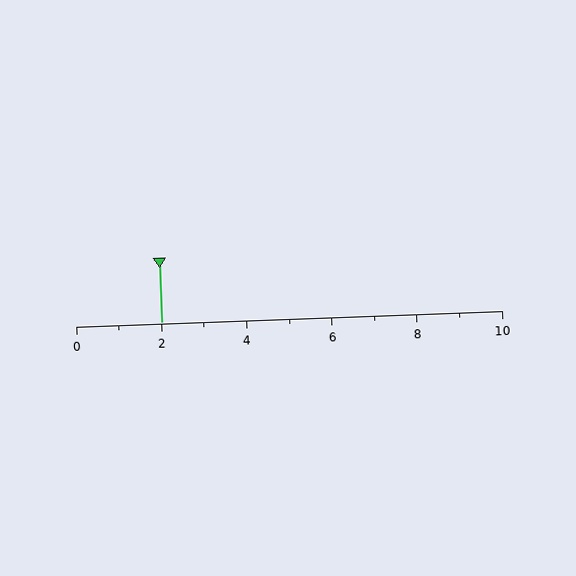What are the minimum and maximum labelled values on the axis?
The axis runs from 0 to 10.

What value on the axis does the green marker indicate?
The marker indicates approximately 2.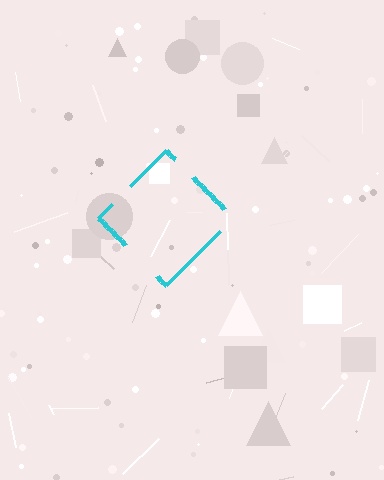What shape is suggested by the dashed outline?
The dashed outline suggests a diamond.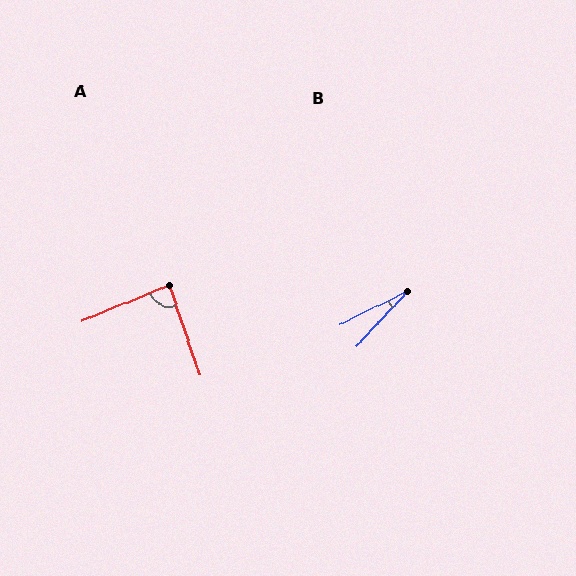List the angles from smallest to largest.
B (20°), A (86°).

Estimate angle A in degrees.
Approximately 86 degrees.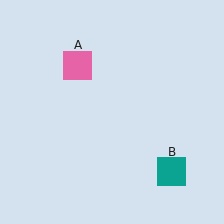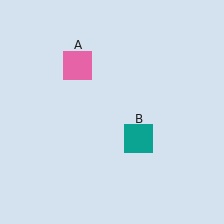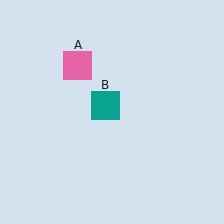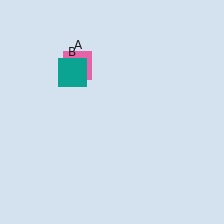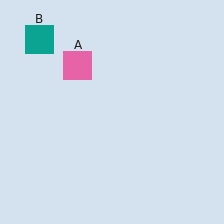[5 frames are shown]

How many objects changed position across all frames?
1 object changed position: teal square (object B).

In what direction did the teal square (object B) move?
The teal square (object B) moved up and to the left.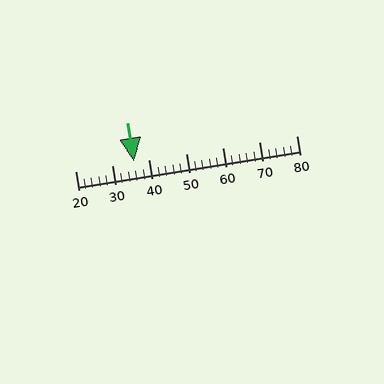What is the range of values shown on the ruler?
The ruler shows values from 20 to 80.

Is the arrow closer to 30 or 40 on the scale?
The arrow is closer to 40.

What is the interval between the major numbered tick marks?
The major tick marks are spaced 10 units apart.